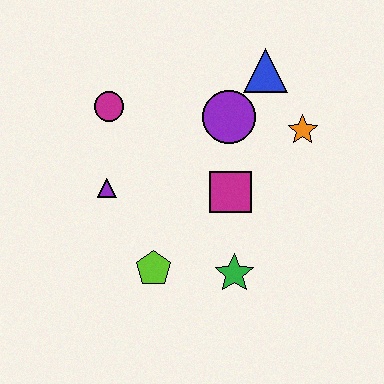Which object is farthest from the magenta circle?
The green star is farthest from the magenta circle.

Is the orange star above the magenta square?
Yes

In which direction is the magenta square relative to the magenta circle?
The magenta square is to the right of the magenta circle.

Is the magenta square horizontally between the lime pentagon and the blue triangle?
Yes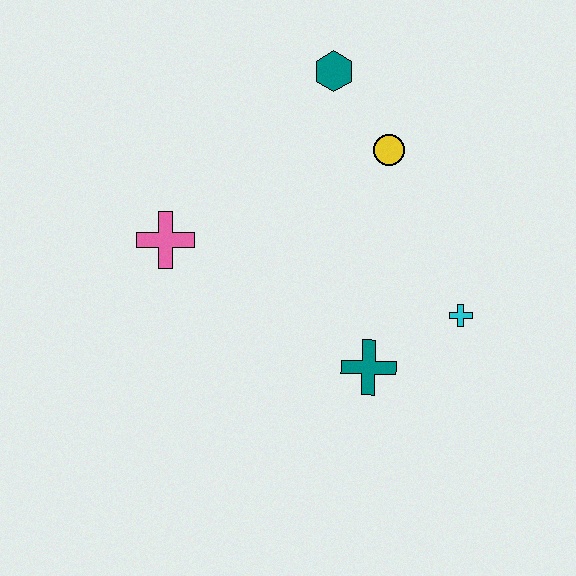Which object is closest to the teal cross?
The cyan cross is closest to the teal cross.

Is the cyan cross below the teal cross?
No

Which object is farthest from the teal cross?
The teal hexagon is farthest from the teal cross.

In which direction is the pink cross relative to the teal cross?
The pink cross is to the left of the teal cross.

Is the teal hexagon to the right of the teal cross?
No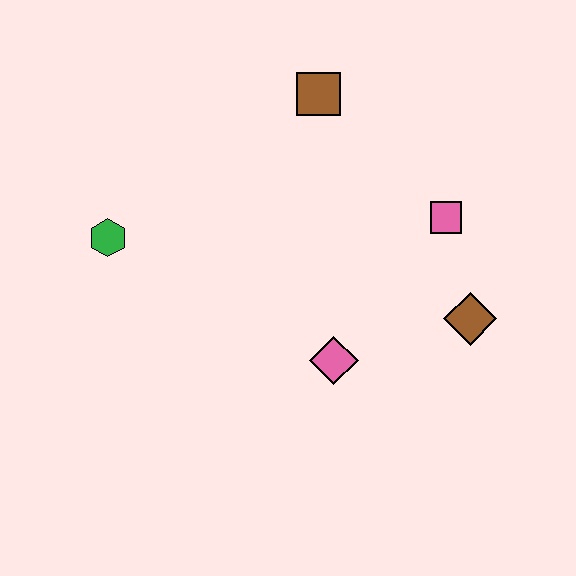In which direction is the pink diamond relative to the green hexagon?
The pink diamond is to the right of the green hexagon.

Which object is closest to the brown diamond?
The pink square is closest to the brown diamond.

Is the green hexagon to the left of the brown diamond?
Yes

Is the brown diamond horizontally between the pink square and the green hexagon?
No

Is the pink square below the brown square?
Yes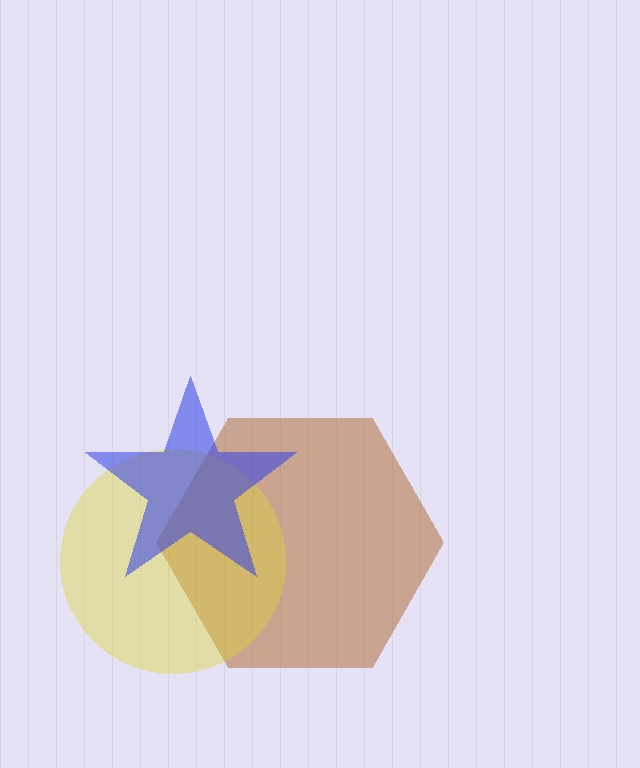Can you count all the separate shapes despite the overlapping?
Yes, there are 3 separate shapes.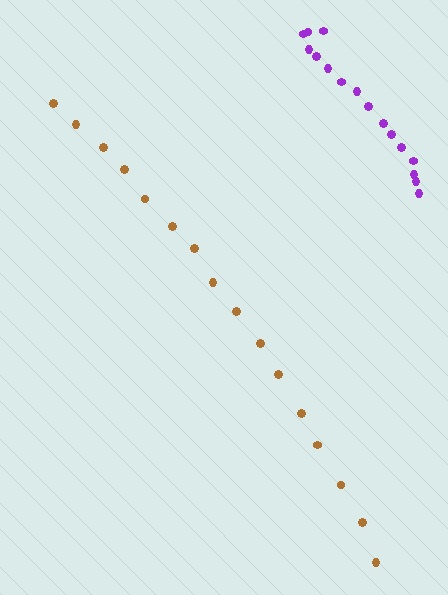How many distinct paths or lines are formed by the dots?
There are 2 distinct paths.